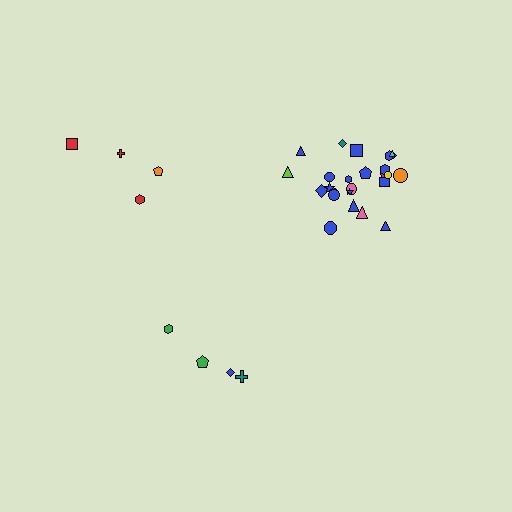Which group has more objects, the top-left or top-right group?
The top-right group.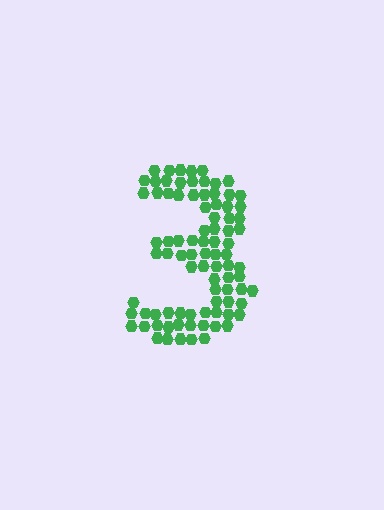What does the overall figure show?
The overall figure shows the digit 3.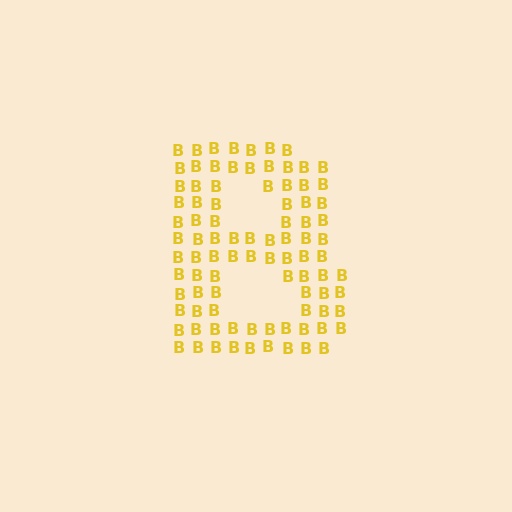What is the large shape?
The large shape is the letter B.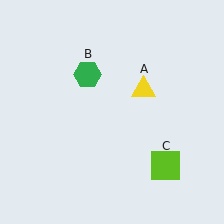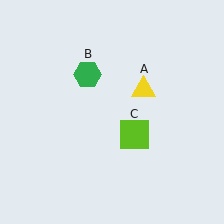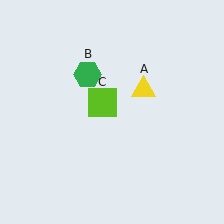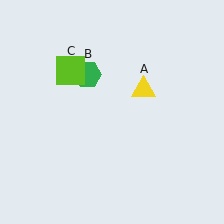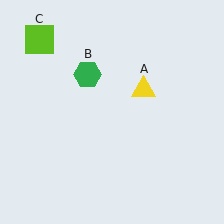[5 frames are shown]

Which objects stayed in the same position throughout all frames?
Yellow triangle (object A) and green hexagon (object B) remained stationary.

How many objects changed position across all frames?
1 object changed position: lime square (object C).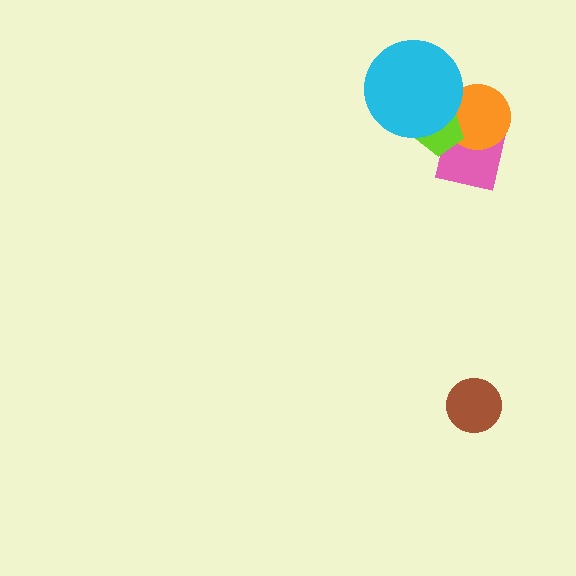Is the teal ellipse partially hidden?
Yes, it is partially covered by another shape.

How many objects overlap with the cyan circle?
3 objects overlap with the cyan circle.